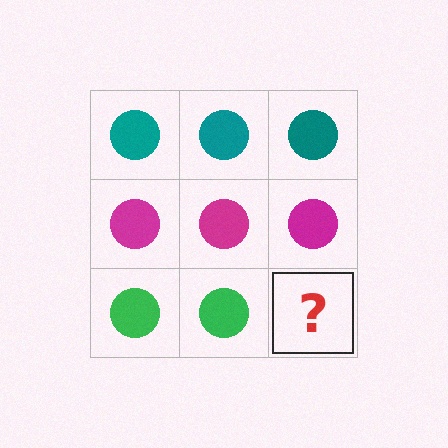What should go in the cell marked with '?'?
The missing cell should contain a green circle.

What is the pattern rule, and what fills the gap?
The rule is that each row has a consistent color. The gap should be filled with a green circle.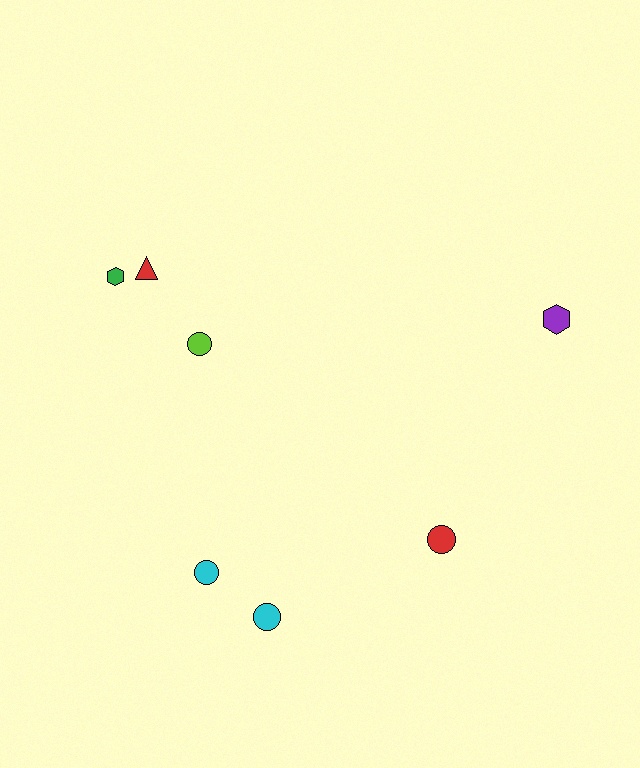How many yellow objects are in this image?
There are no yellow objects.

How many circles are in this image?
There are 4 circles.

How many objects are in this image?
There are 7 objects.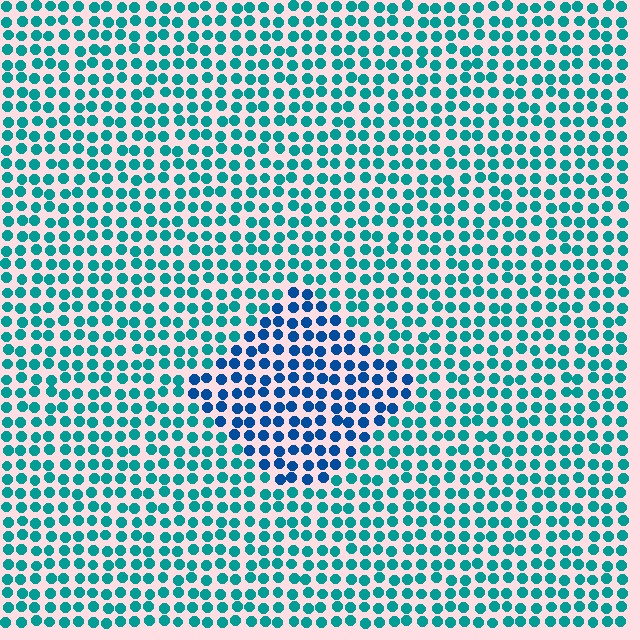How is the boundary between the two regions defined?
The boundary is defined purely by a slight shift in hue (about 34 degrees). Spacing, size, and orientation are identical on both sides.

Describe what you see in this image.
The image is filled with small teal elements in a uniform arrangement. A diamond-shaped region is visible where the elements are tinted to a slightly different hue, forming a subtle color boundary.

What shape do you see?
I see a diamond.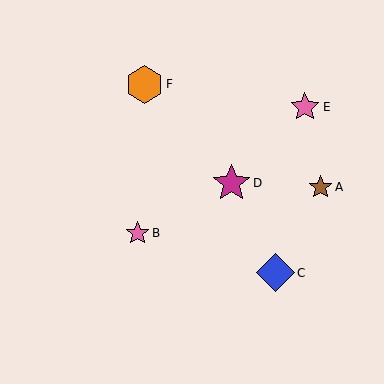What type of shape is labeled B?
Shape B is a pink star.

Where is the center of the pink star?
The center of the pink star is at (305, 107).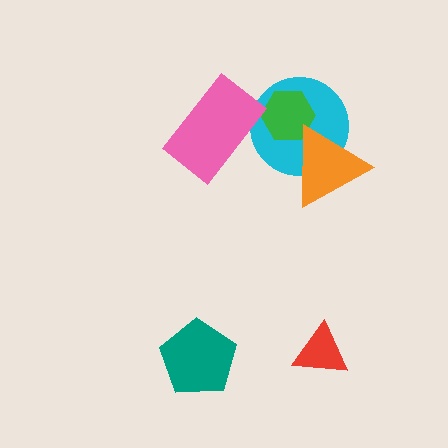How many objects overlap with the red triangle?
0 objects overlap with the red triangle.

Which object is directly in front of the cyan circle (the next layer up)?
The green hexagon is directly in front of the cyan circle.